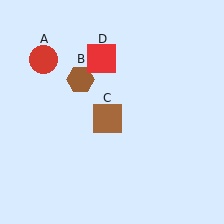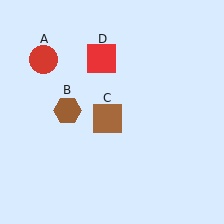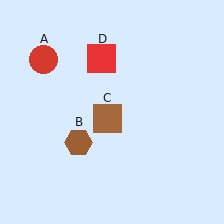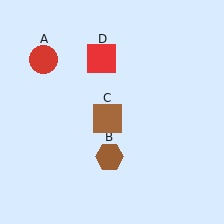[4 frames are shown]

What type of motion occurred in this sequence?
The brown hexagon (object B) rotated counterclockwise around the center of the scene.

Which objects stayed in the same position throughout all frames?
Red circle (object A) and brown square (object C) and red square (object D) remained stationary.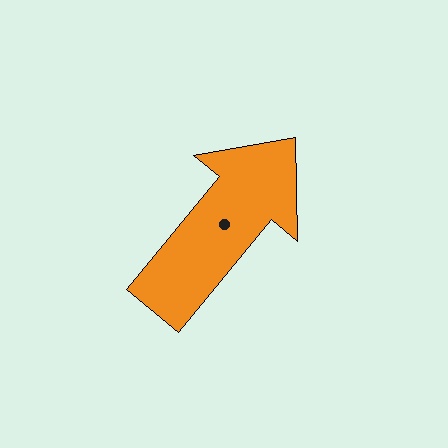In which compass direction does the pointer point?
Northeast.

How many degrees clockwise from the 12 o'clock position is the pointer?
Approximately 40 degrees.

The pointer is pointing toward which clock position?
Roughly 1 o'clock.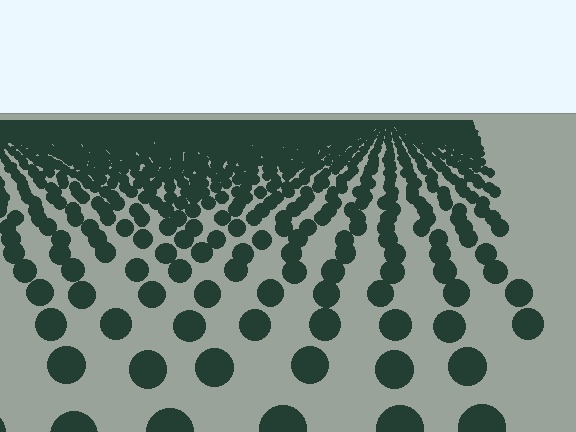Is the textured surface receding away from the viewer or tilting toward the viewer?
The surface is receding away from the viewer. Texture elements get smaller and denser toward the top.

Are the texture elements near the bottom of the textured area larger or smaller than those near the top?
Larger. Near the bottom, elements are closer to the viewer and appear at a bigger on-screen size.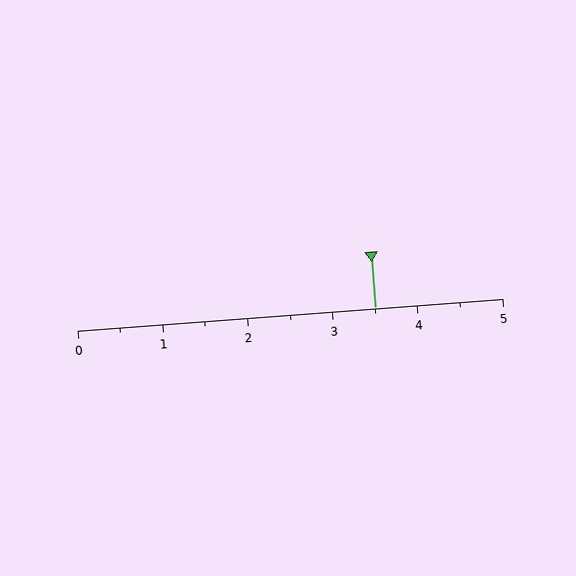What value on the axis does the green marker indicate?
The marker indicates approximately 3.5.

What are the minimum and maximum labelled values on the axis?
The axis runs from 0 to 5.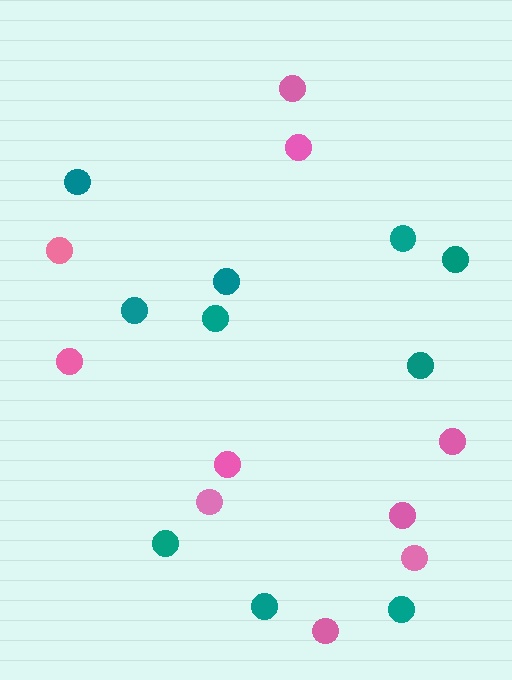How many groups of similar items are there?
There are 2 groups: one group of teal circles (10) and one group of pink circles (10).